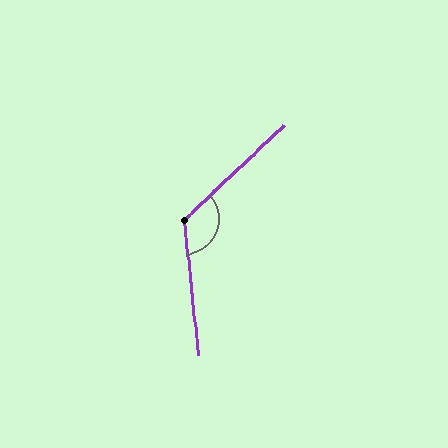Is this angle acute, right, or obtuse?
It is obtuse.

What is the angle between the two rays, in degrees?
Approximately 128 degrees.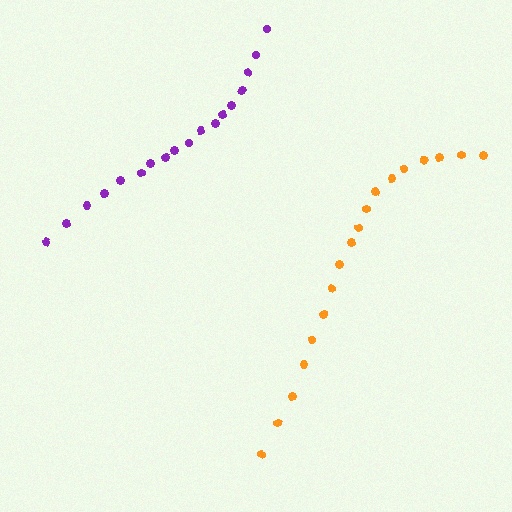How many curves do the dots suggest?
There are 2 distinct paths.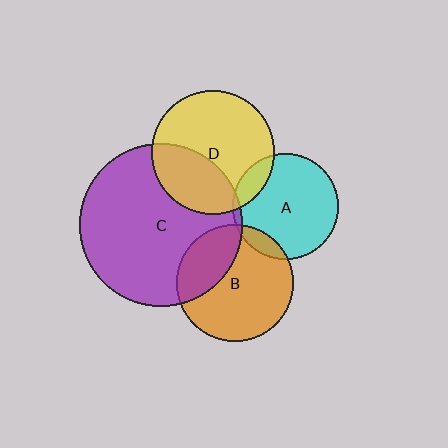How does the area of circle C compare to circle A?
Approximately 2.4 times.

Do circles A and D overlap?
Yes.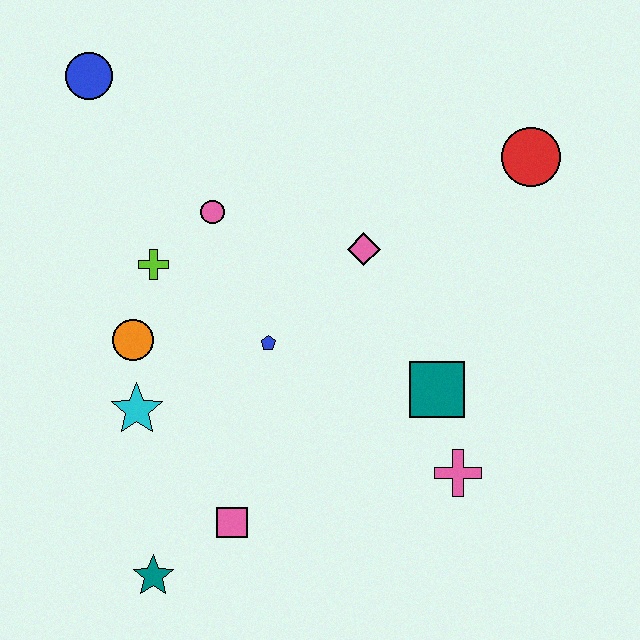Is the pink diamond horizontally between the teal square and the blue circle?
Yes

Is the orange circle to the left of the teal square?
Yes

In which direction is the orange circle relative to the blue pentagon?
The orange circle is to the left of the blue pentagon.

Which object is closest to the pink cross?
The teal square is closest to the pink cross.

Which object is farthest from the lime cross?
The red circle is farthest from the lime cross.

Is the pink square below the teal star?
No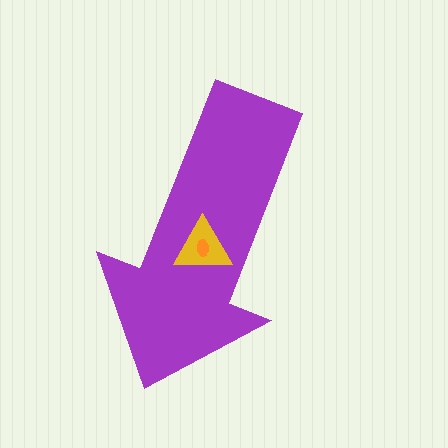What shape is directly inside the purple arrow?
The yellow triangle.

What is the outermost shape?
The purple arrow.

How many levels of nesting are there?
3.